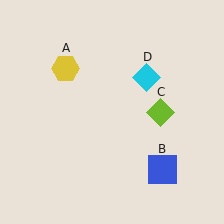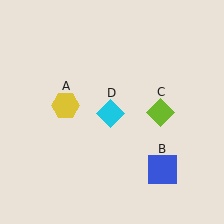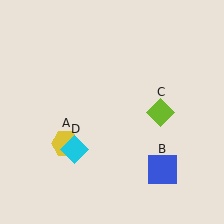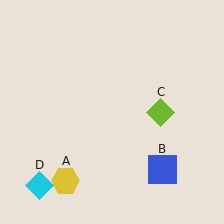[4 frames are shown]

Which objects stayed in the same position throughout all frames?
Blue square (object B) and lime diamond (object C) remained stationary.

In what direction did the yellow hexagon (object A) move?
The yellow hexagon (object A) moved down.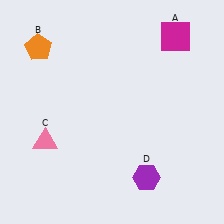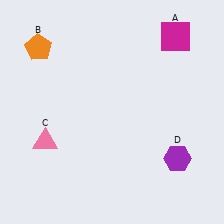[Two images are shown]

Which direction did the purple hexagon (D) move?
The purple hexagon (D) moved right.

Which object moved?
The purple hexagon (D) moved right.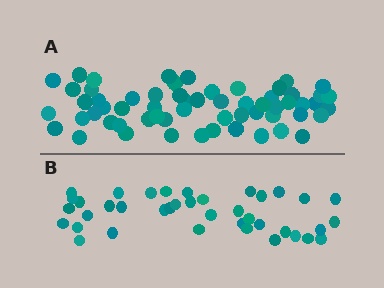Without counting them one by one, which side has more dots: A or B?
Region A (the top region) has more dots.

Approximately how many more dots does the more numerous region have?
Region A has approximately 20 more dots than region B.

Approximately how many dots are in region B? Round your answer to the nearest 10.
About 40 dots. (The exact count is 39, which rounds to 40.)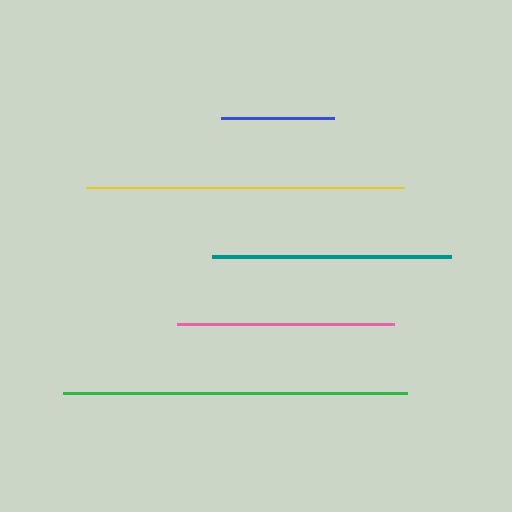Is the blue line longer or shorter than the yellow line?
The yellow line is longer than the blue line.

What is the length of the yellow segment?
The yellow segment is approximately 318 pixels long.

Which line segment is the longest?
The green line is the longest at approximately 344 pixels.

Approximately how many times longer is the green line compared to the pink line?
The green line is approximately 1.6 times the length of the pink line.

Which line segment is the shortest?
The blue line is the shortest at approximately 113 pixels.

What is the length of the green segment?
The green segment is approximately 344 pixels long.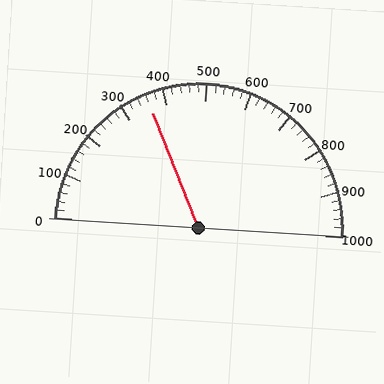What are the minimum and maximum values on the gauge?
The gauge ranges from 0 to 1000.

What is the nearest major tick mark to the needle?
The nearest major tick mark is 400.